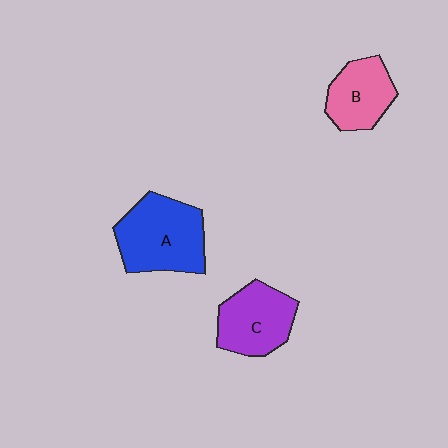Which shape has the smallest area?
Shape B (pink).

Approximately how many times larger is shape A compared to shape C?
Approximately 1.3 times.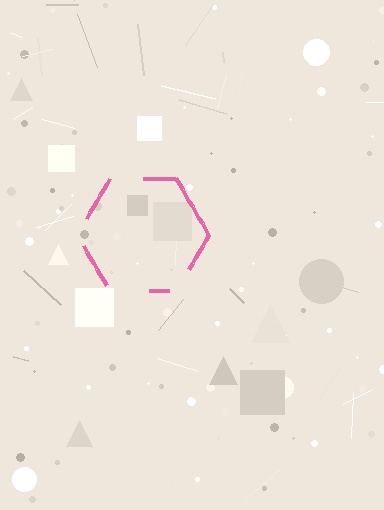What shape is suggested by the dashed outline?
The dashed outline suggests a hexagon.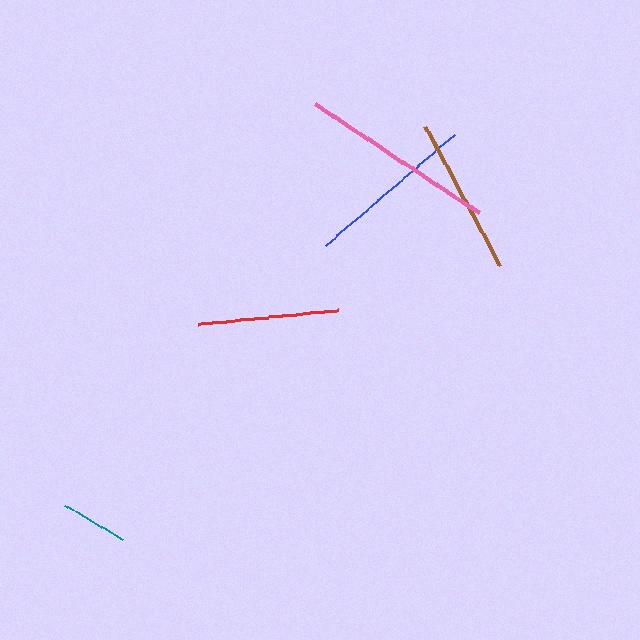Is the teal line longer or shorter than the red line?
The red line is longer than the teal line.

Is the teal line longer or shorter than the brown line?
The brown line is longer than the teal line.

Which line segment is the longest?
The pink line is the longest at approximately 197 pixels.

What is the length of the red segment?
The red segment is approximately 140 pixels long.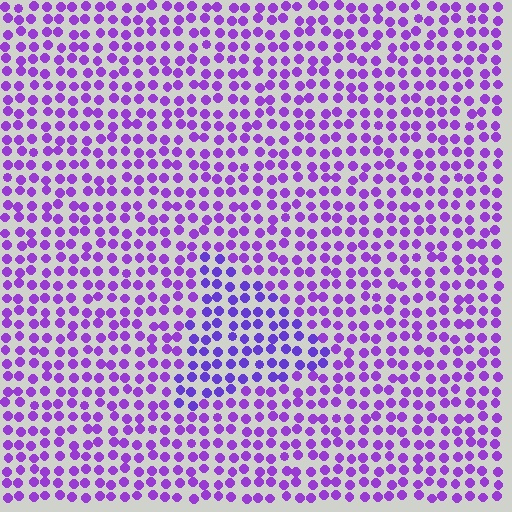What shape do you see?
I see a triangle.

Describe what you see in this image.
The image is filled with small purple elements in a uniform arrangement. A triangle-shaped region is visible where the elements are tinted to a slightly different hue, forming a subtle color boundary.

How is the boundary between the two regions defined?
The boundary is defined purely by a slight shift in hue (about 21 degrees). Spacing, size, and orientation are identical on both sides.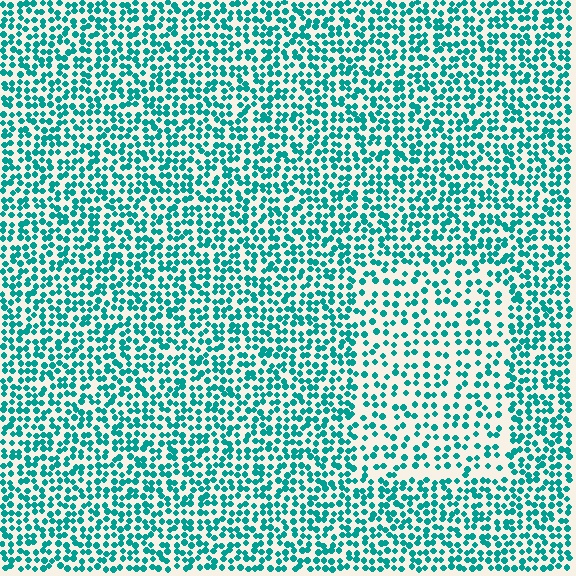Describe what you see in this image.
The image contains small teal elements arranged at two different densities. A rectangle-shaped region is visible where the elements are less densely packed than the surrounding area.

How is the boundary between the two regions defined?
The boundary is defined by a change in element density (approximately 1.7x ratio). All elements are the same color, size, and shape.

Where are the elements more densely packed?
The elements are more densely packed outside the rectangle boundary.